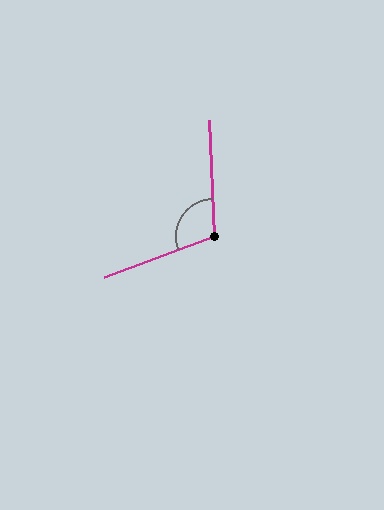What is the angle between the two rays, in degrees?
Approximately 108 degrees.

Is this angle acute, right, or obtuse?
It is obtuse.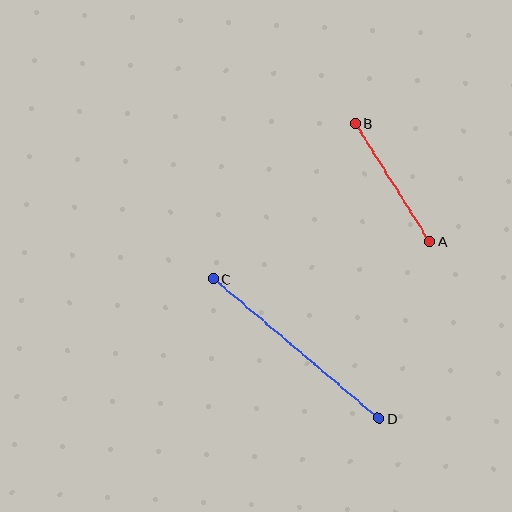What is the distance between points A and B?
The distance is approximately 140 pixels.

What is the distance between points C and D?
The distance is approximately 217 pixels.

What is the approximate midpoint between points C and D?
The midpoint is at approximately (296, 348) pixels.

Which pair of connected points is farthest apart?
Points C and D are farthest apart.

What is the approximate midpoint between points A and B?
The midpoint is at approximately (393, 182) pixels.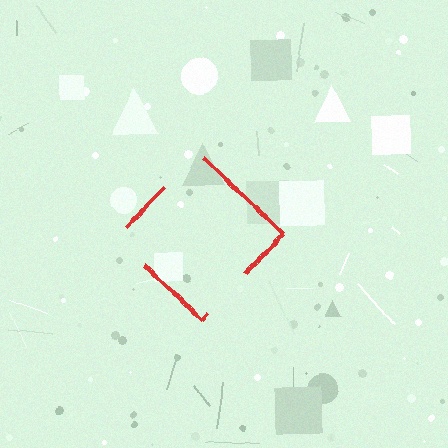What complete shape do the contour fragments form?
The contour fragments form a diamond.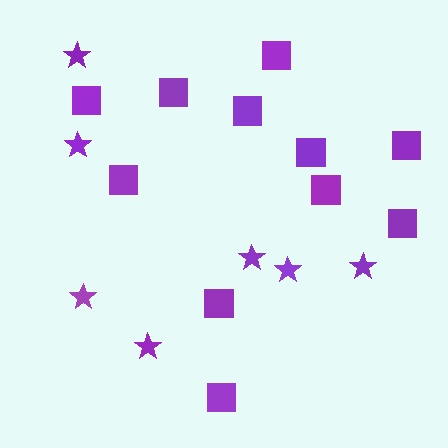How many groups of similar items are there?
There are 2 groups: one group of squares (11) and one group of stars (7).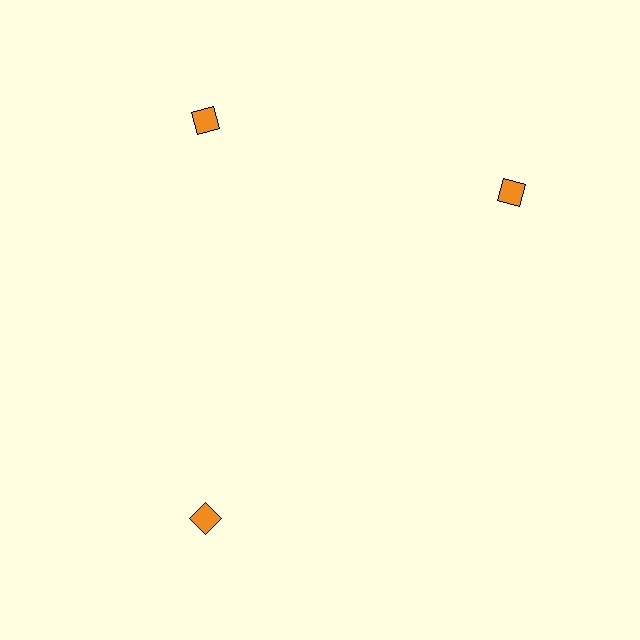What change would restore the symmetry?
The symmetry would be restored by rotating it back into even spacing with its neighbors so that all 3 squares sit at equal angles and equal distance from the center.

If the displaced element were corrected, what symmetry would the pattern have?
It would have 3-fold rotational symmetry — the pattern would map onto itself every 120 degrees.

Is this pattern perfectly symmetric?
No. The 3 orange squares are arranged in a ring, but one element near the 3 o'clock position is rotated out of alignment along the ring, breaking the 3-fold rotational symmetry.